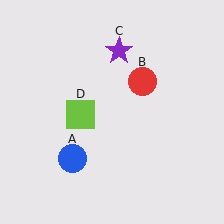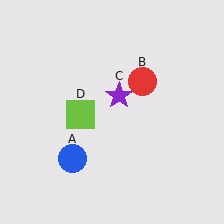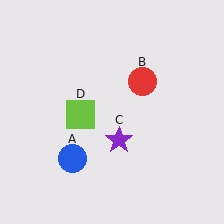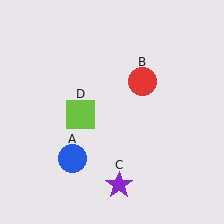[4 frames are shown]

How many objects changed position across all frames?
1 object changed position: purple star (object C).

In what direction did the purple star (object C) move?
The purple star (object C) moved down.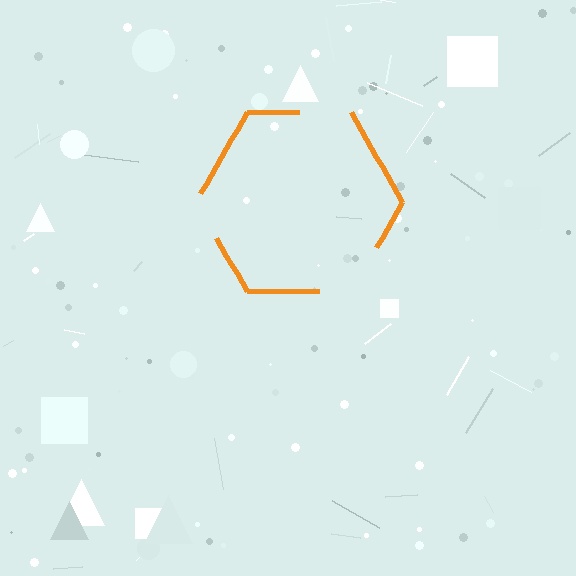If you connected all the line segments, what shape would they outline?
They would outline a hexagon.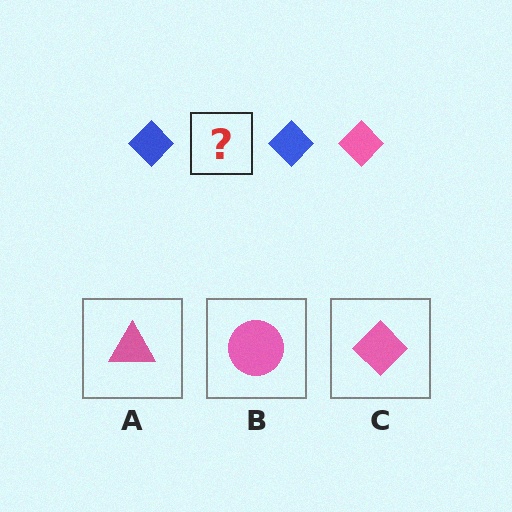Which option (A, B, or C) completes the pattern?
C.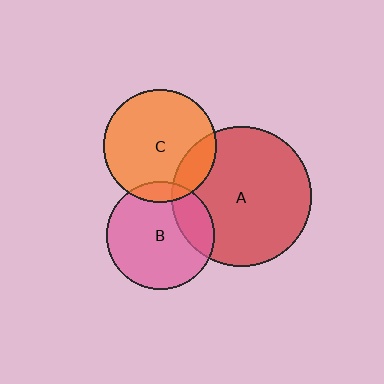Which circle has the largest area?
Circle A (red).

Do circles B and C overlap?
Yes.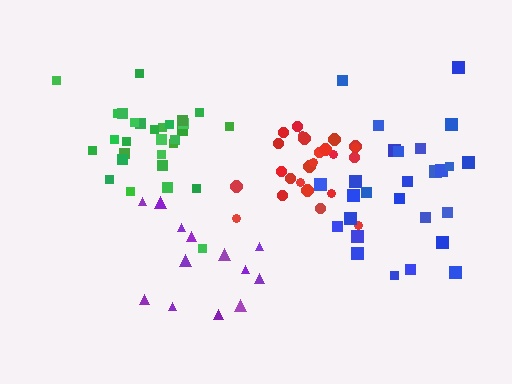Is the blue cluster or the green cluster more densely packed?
Green.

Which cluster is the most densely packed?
Red.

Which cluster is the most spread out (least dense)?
Purple.